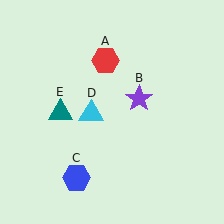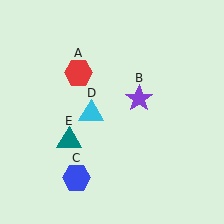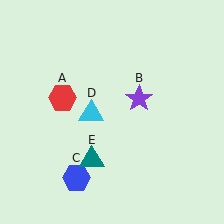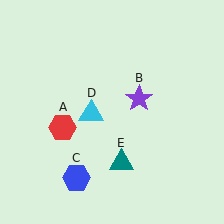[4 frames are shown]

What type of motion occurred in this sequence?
The red hexagon (object A), teal triangle (object E) rotated counterclockwise around the center of the scene.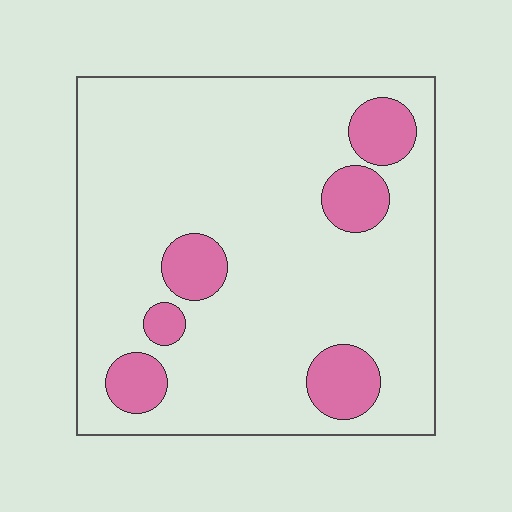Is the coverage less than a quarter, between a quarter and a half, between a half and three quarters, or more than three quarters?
Less than a quarter.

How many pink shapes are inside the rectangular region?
6.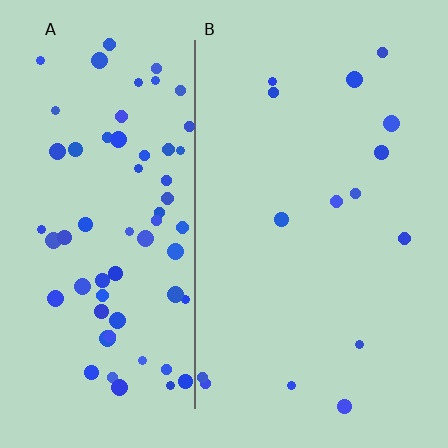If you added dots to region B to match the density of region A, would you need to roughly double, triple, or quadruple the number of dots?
Approximately quadruple.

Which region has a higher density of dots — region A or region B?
A (the left).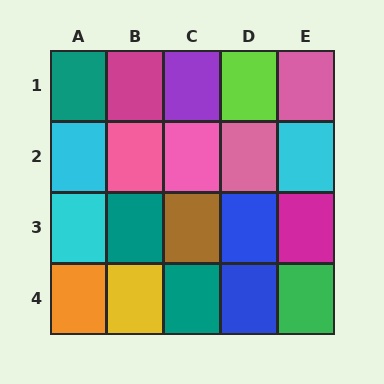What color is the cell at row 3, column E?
Magenta.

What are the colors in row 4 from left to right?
Orange, yellow, teal, blue, green.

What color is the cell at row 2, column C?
Pink.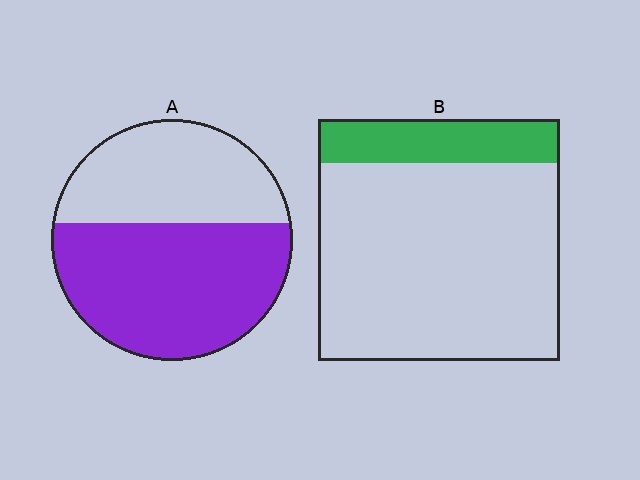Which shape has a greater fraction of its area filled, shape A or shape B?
Shape A.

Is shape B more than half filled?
No.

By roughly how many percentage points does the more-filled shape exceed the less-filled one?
By roughly 40 percentage points (A over B).